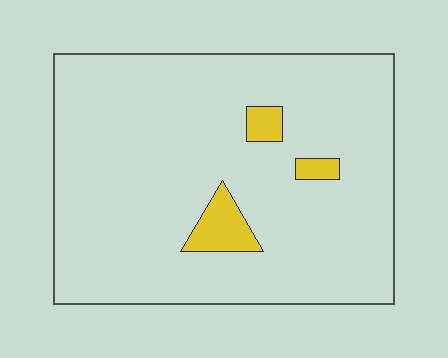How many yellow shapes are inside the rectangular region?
3.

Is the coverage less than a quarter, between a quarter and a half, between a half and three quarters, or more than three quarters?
Less than a quarter.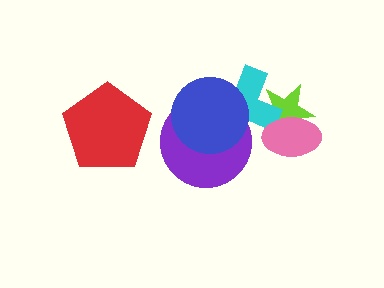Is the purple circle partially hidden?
Yes, it is partially covered by another shape.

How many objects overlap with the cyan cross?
4 objects overlap with the cyan cross.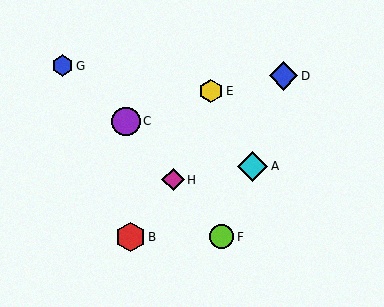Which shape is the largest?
The cyan diamond (labeled A) is the largest.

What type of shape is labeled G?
Shape G is a blue hexagon.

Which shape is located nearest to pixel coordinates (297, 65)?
The blue diamond (labeled D) at (283, 76) is nearest to that location.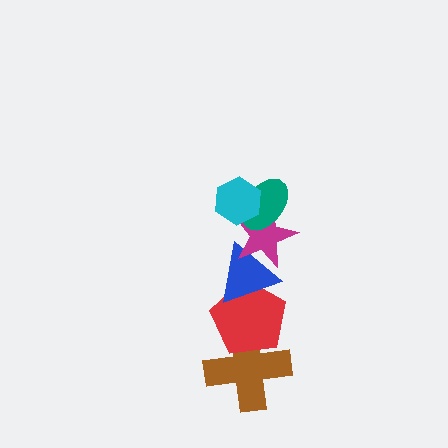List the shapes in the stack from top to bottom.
From top to bottom: the cyan hexagon, the teal ellipse, the magenta star, the blue triangle, the red pentagon, the brown cross.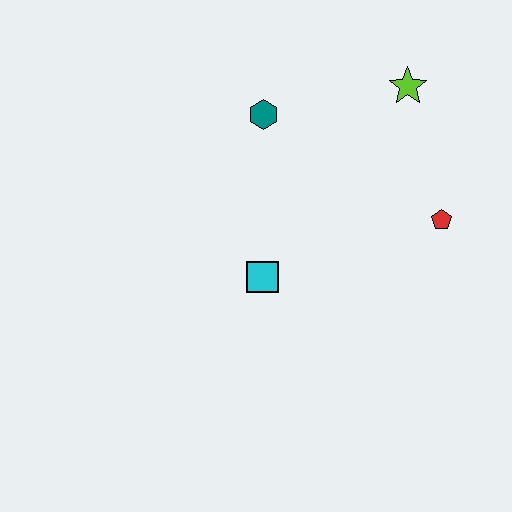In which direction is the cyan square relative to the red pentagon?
The cyan square is to the left of the red pentagon.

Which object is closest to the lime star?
The red pentagon is closest to the lime star.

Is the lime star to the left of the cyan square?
No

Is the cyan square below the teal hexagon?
Yes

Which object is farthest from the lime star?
The cyan square is farthest from the lime star.